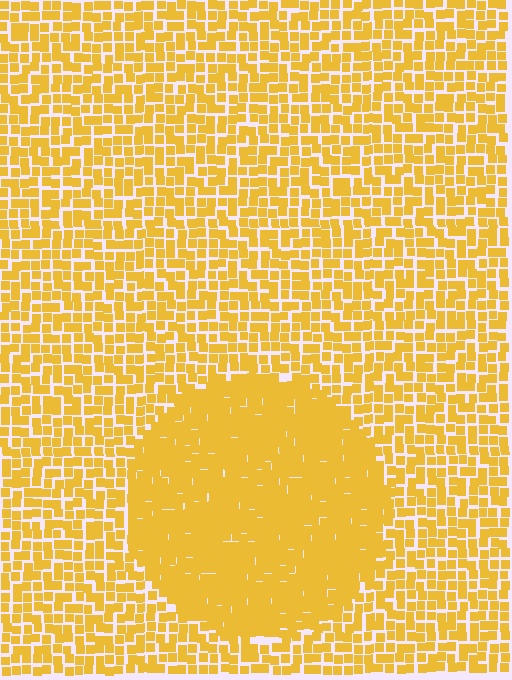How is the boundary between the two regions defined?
The boundary is defined by a change in element density (approximately 1.7x ratio). All elements are the same color, size, and shape.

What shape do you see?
I see a circle.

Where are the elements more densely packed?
The elements are more densely packed inside the circle boundary.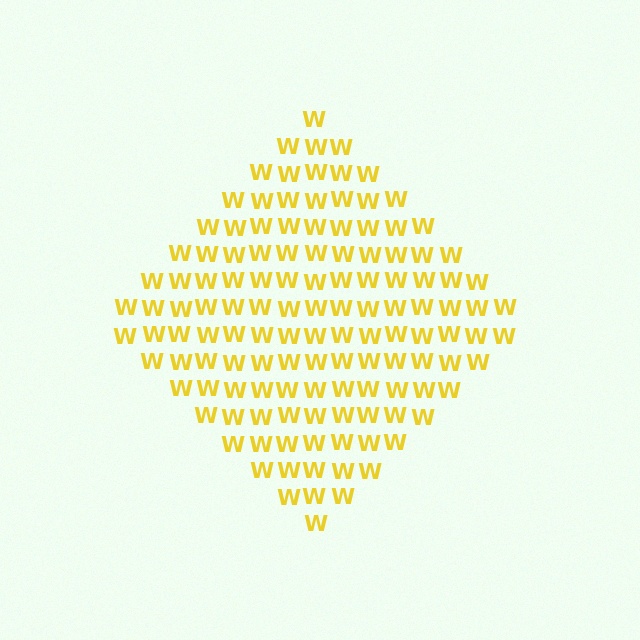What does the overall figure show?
The overall figure shows a diamond.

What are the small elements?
The small elements are letter W's.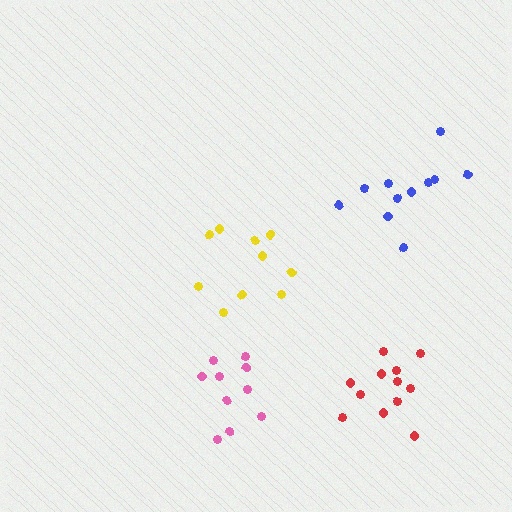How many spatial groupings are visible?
There are 4 spatial groupings.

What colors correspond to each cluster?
The clusters are colored: pink, blue, red, yellow.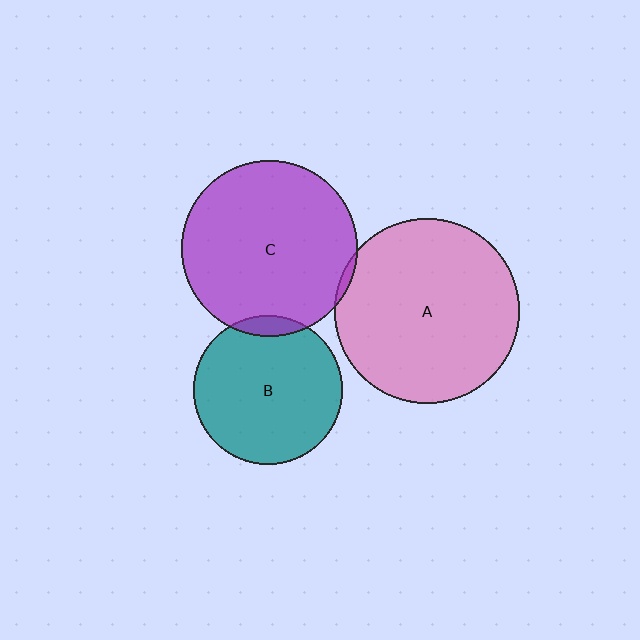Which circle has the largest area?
Circle A (pink).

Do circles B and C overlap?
Yes.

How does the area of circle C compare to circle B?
Approximately 1.4 times.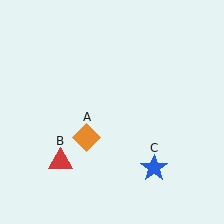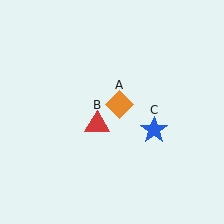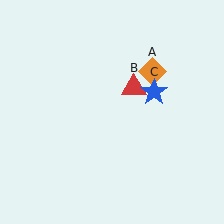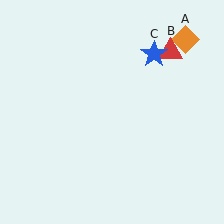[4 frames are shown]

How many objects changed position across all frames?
3 objects changed position: orange diamond (object A), red triangle (object B), blue star (object C).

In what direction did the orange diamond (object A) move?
The orange diamond (object A) moved up and to the right.